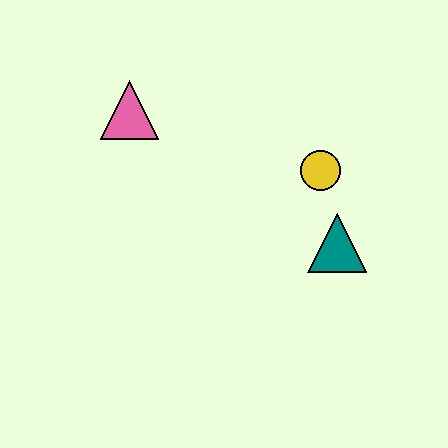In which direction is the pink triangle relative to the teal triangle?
The pink triangle is to the left of the teal triangle.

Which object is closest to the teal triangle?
The yellow circle is closest to the teal triangle.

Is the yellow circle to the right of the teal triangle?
No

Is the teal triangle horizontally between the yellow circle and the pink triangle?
No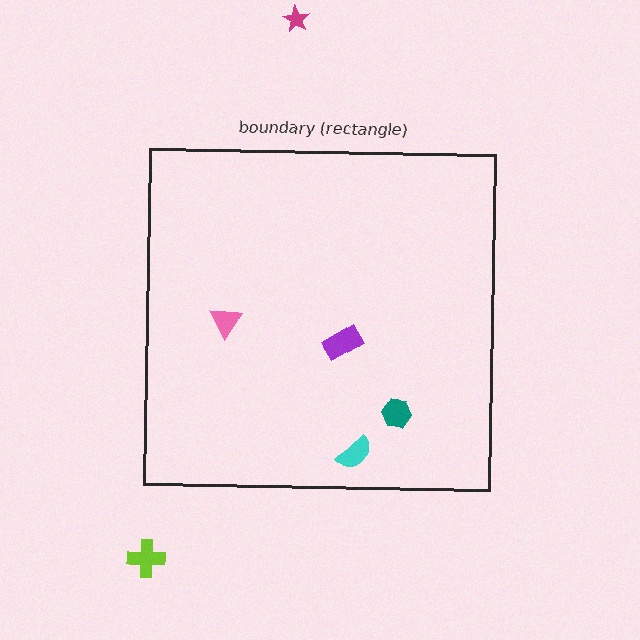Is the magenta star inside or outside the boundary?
Outside.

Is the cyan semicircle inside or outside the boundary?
Inside.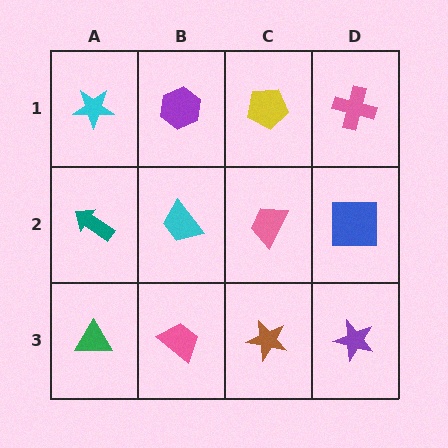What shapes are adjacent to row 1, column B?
A cyan trapezoid (row 2, column B), a cyan star (row 1, column A), a yellow pentagon (row 1, column C).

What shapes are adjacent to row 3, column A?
A teal arrow (row 2, column A), a pink trapezoid (row 3, column B).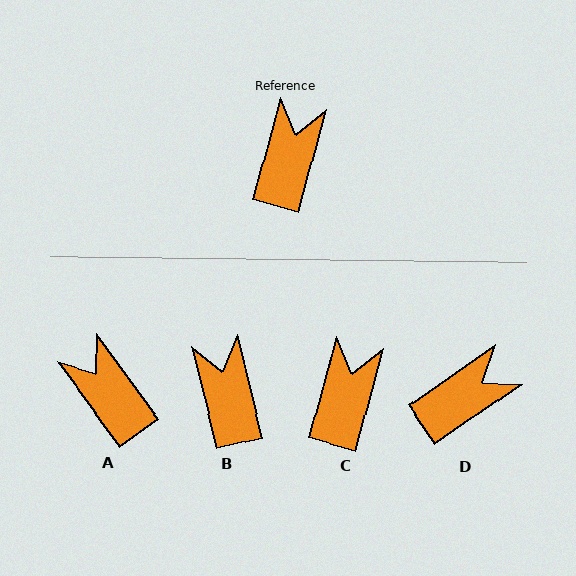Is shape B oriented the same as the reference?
No, it is off by about 29 degrees.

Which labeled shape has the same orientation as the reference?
C.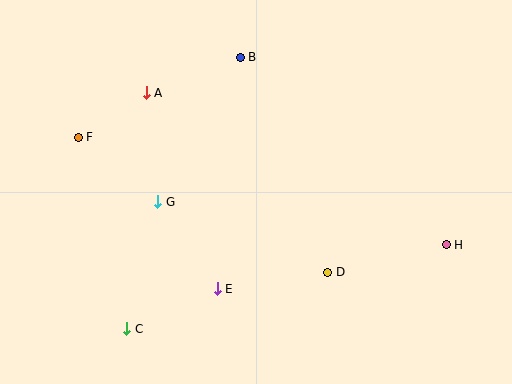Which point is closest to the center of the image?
Point G at (158, 202) is closest to the center.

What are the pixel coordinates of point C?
Point C is at (127, 329).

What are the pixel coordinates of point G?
Point G is at (158, 202).